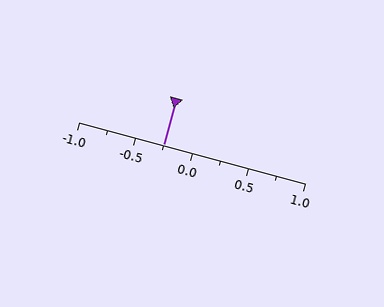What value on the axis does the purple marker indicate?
The marker indicates approximately -0.25.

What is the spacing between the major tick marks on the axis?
The major ticks are spaced 0.5 apart.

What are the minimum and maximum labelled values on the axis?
The axis runs from -1.0 to 1.0.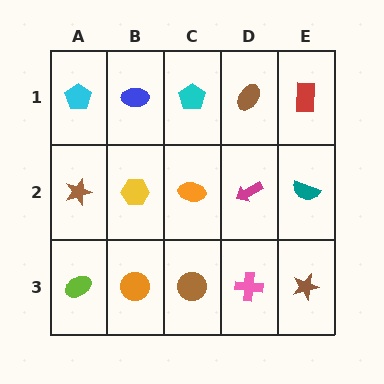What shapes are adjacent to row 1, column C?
An orange ellipse (row 2, column C), a blue ellipse (row 1, column B), a brown ellipse (row 1, column D).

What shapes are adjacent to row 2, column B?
A blue ellipse (row 1, column B), an orange circle (row 3, column B), a brown star (row 2, column A), an orange ellipse (row 2, column C).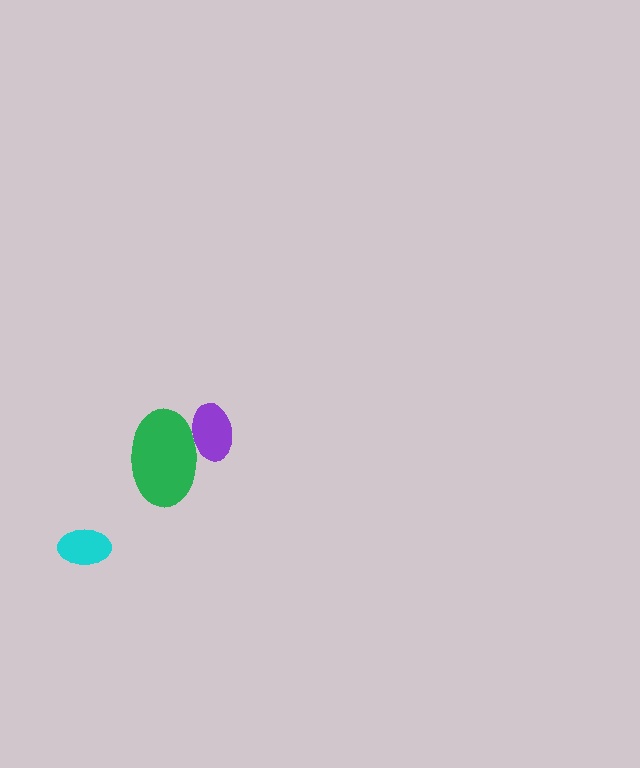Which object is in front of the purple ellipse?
The green ellipse is in front of the purple ellipse.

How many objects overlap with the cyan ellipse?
0 objects overlap with the cyan ellipse.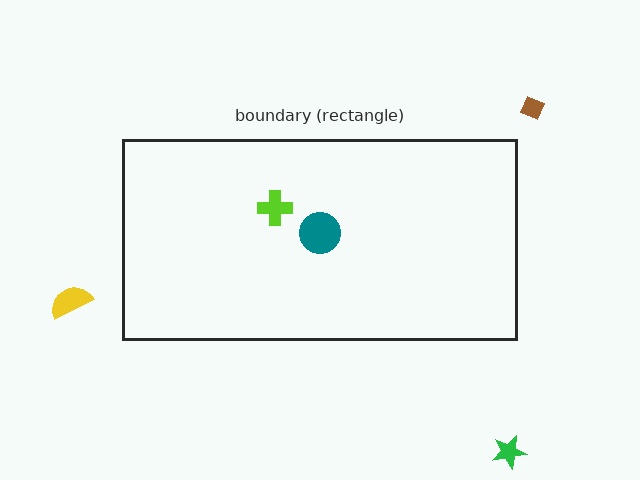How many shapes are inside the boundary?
2 inside, 3 outside.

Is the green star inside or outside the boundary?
Outside.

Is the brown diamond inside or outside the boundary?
Outside.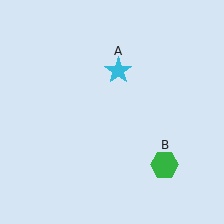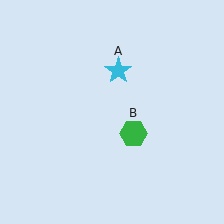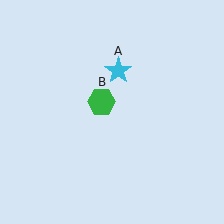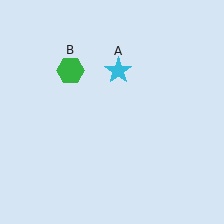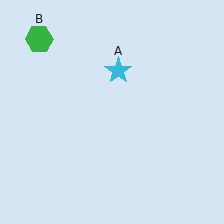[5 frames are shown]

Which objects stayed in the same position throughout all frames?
Cyan star (object A) remained stationary.